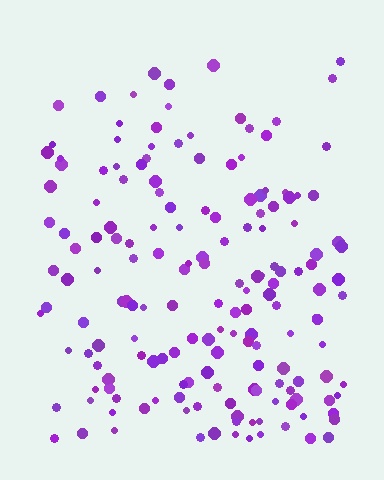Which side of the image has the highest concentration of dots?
The bottom.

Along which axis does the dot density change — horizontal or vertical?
Vertical.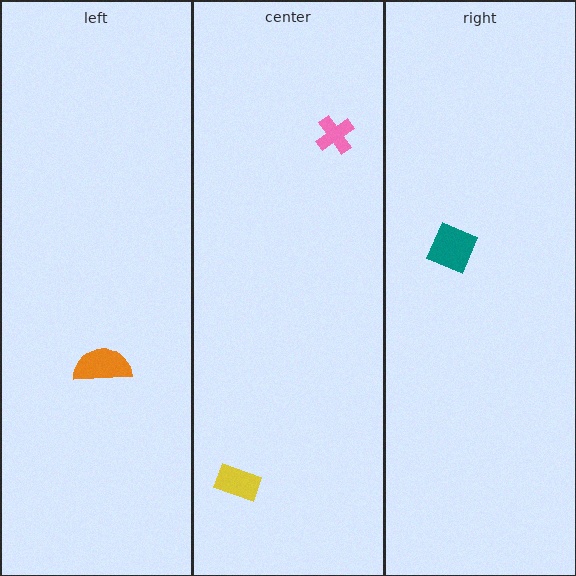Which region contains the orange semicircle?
The left region.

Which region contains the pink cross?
The center region.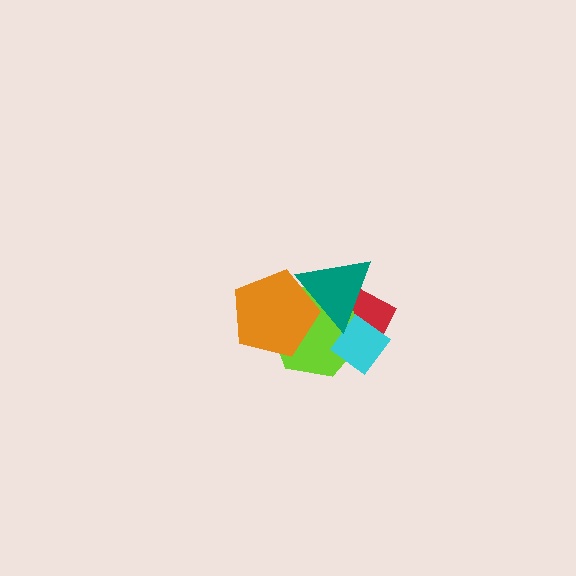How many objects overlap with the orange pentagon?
3 objects overlap with the orange pentagon.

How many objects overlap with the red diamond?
4 objects overlap with the red diamond.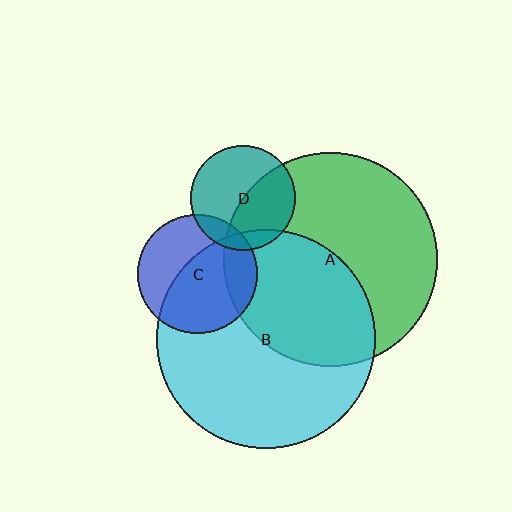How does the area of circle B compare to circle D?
Approximately 4.4 times.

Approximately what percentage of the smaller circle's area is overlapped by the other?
Approximately 10%.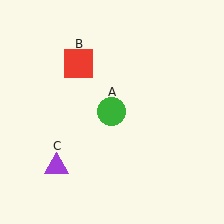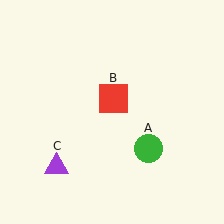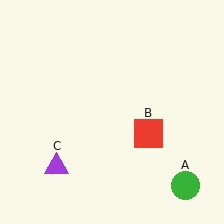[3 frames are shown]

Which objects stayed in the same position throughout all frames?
Purple triangle (object C) remained stationary.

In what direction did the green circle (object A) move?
The green circle (object A) moved down and to the right.